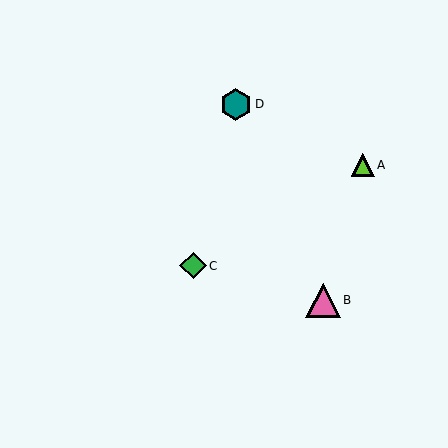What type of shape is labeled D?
Shape D is a teal hexagon.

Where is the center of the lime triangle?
The center of the lime triangle is at (363, 165).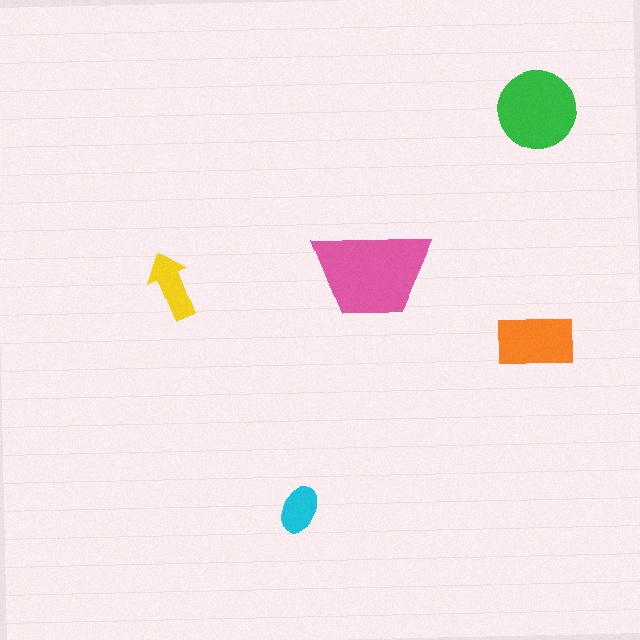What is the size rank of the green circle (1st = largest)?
2nd.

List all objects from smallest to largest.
The cyan ellipse, the yellow arrow, the orange rectangle, the green circle, the pink trapezoid.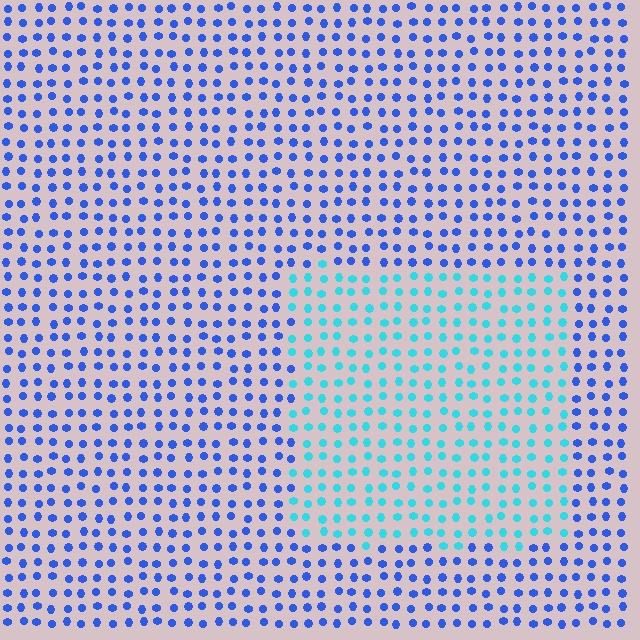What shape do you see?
I see a rectangle.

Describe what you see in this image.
The image is filled with small blue elements in a uniform arrangement. A rectangle-shaped region is visible where the elements are tinted to a slightly different hue, forming a subtle color boundary.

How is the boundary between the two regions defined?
The boundary is defined purely by a slight shift in hue (about 42 degrees). Spacing, size, and orientation are identical on both sides.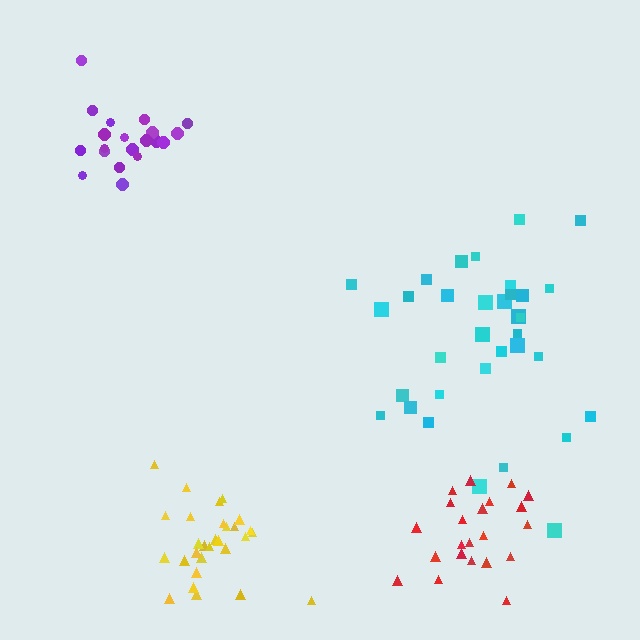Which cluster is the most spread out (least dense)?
Cyan.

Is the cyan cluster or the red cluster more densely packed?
Red.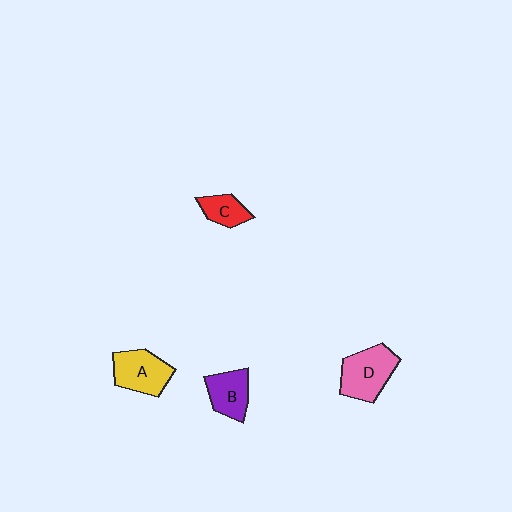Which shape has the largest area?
Shape D (pink).